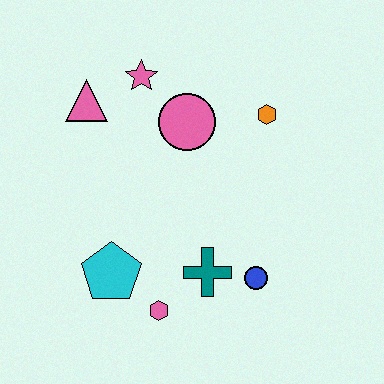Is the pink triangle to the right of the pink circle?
No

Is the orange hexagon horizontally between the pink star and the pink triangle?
No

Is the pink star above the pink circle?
Yes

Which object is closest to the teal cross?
The blue circle is closest to the teal cross.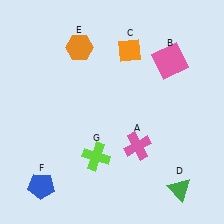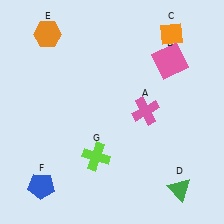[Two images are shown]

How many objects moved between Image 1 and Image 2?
3 objects moved between the two images.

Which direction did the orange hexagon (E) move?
The orange hexagon (E) moved left.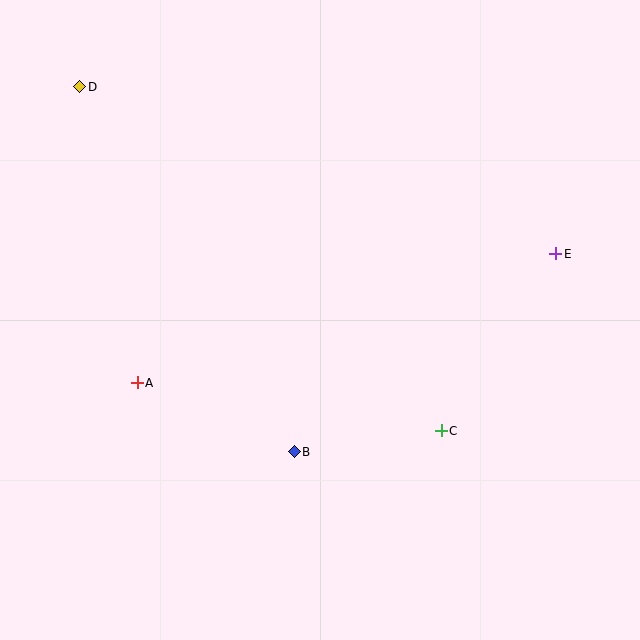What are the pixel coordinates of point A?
Point A is at (137, 383).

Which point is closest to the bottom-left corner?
Point A is closest to the bottom-left corner.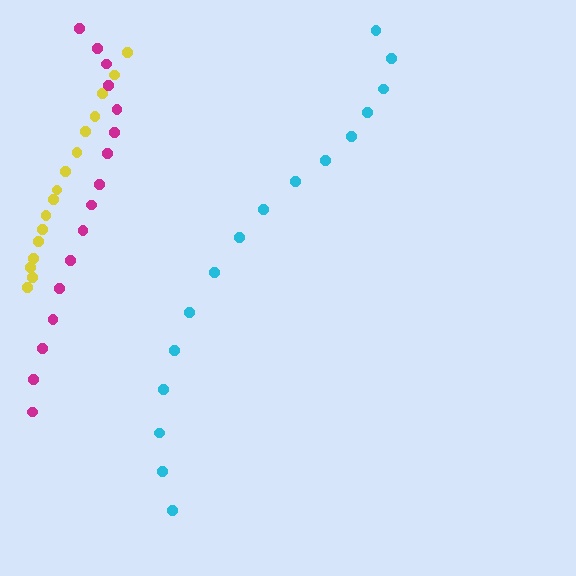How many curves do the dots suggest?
There are 3 distinct paths.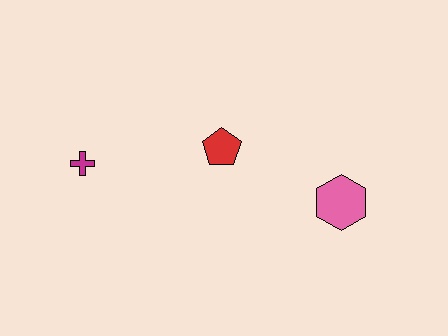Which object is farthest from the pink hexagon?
The magenta cross is farthest from the pink hexagon.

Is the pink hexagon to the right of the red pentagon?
Yes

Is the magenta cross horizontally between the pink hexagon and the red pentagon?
No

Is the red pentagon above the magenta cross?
Yes